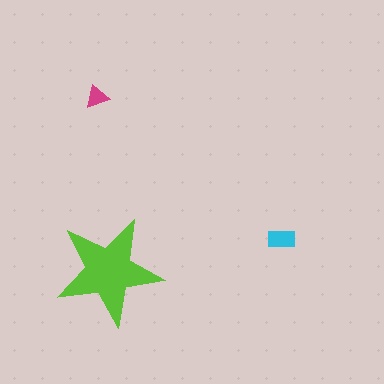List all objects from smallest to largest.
The magenta triangle, the cyan rectangle, the lime star.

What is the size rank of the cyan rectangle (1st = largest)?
2nd.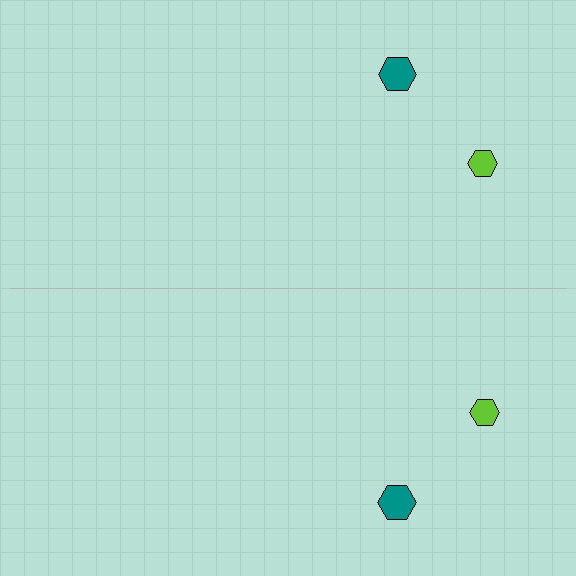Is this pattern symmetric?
Yes, this pattern has bilateral (reflection) symmetry.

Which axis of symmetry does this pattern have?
The pattern has a horizontal axis of symmetry running through the center of the image.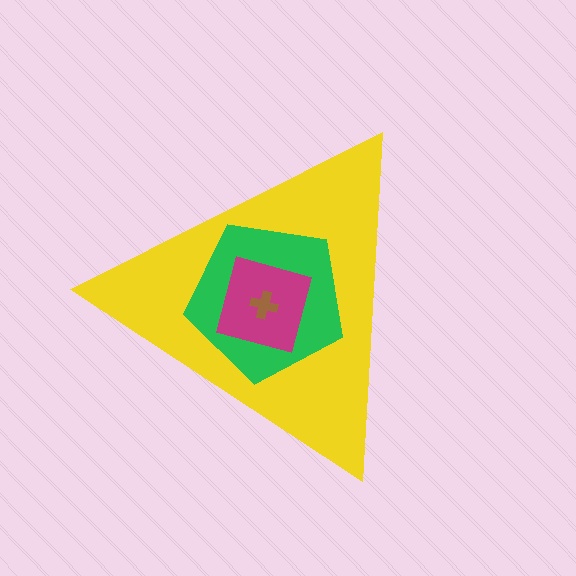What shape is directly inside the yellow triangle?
The green pentagon.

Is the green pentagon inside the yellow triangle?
Yes.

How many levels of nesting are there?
4.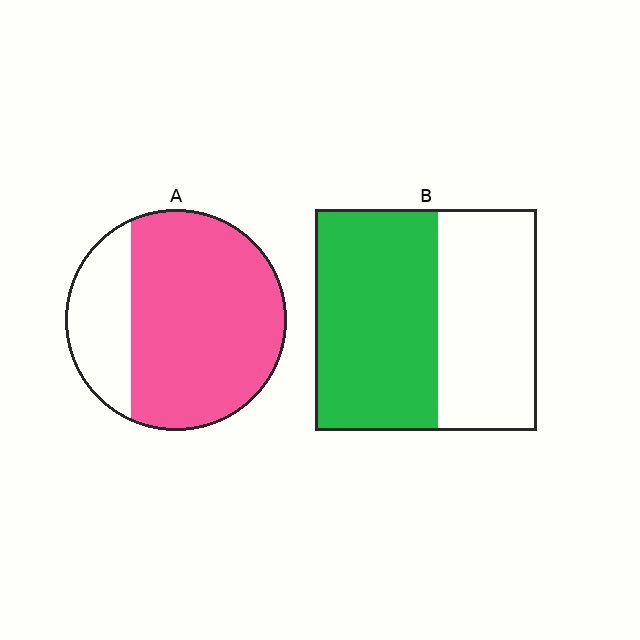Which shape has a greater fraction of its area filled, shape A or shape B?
Shape A.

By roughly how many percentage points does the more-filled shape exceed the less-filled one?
By roughly 20 percentage points (A over B).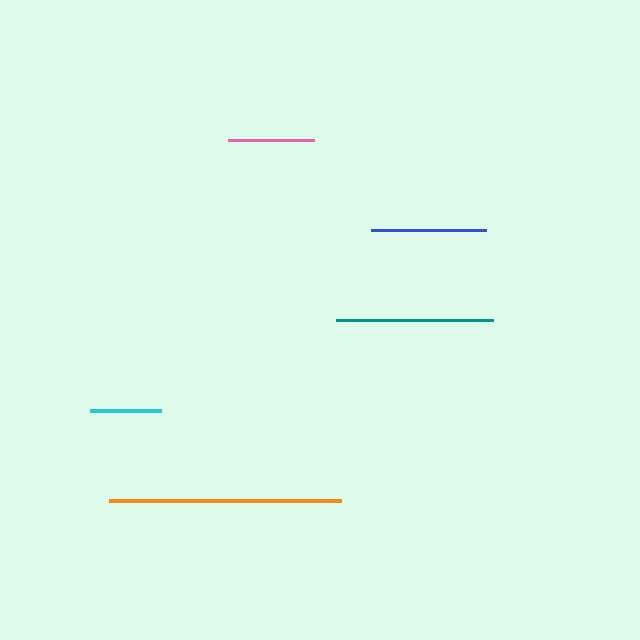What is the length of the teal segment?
The teal segment is approximately 157 pixels long.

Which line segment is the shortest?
The cyan line is the shortest at approximately 71 pixels.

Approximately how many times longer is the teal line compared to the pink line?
The teal line is approximately 1.8 times the length of the pink line.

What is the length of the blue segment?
The blue segment is approximately 114 pixels long.